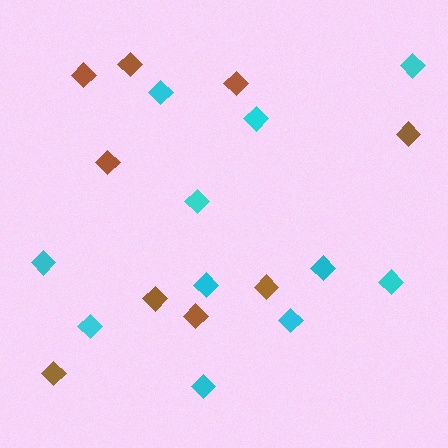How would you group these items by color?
There are 2 groups: one group of brown diamonds (9) and one group of cyan diamonds (11).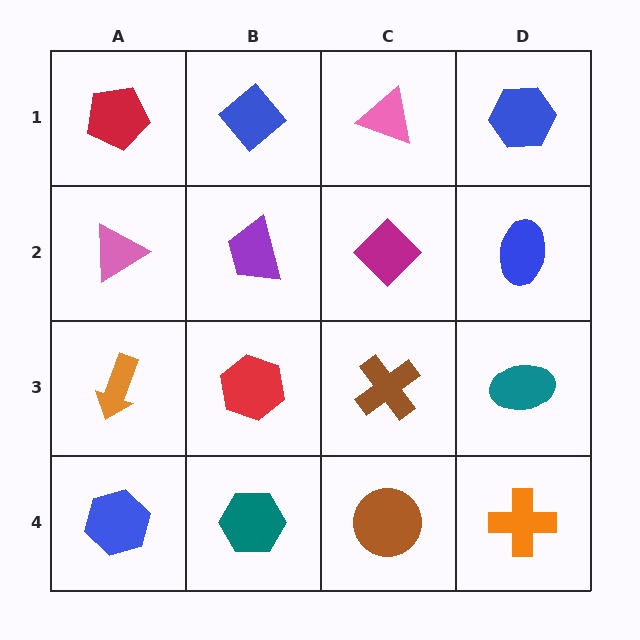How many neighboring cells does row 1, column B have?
3.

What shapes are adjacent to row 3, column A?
A pink triangle (row 2, column A), a blue hexagon (row 4, column A), a red hexagon (row 3, column B).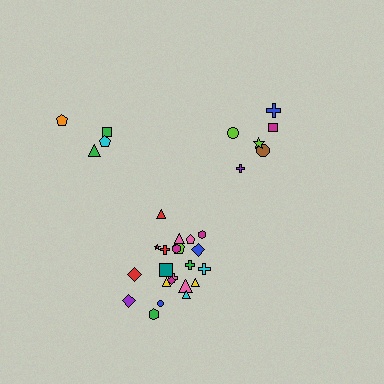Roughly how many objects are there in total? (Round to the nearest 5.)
Roughly 30 objects in total.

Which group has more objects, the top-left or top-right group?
The top-right group.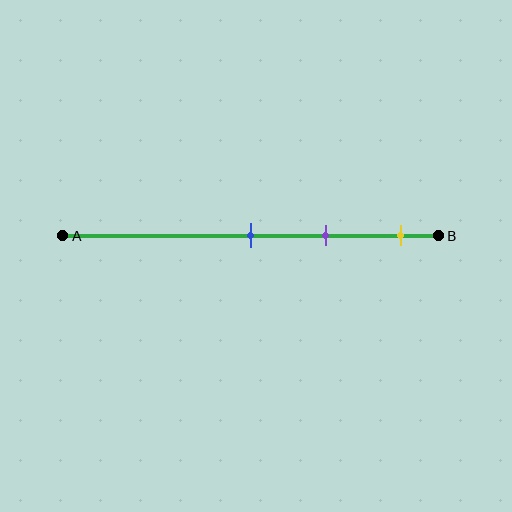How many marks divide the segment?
There are 3 marks dividing the segment.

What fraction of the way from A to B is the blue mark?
The blue mark is approximately 50% (0.5) of the way from A to B.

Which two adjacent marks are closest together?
The blue and purple marks are the closest adjacent pair.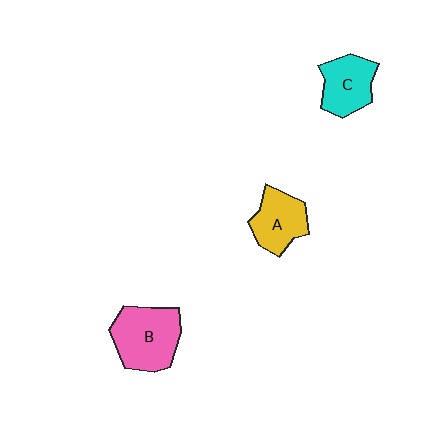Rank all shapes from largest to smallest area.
From largest to smallest: B (pink), C (cyan), A (yellow).